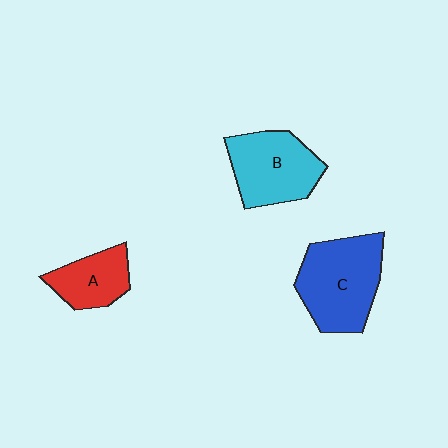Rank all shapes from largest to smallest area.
From largest to smallest: C (blue), B (cyan), A (red).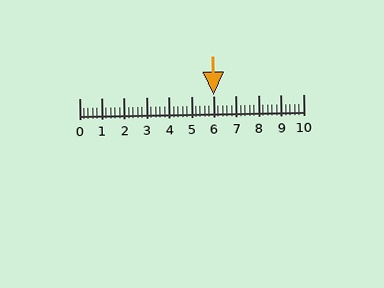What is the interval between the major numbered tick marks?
The major tick marks are spaced 1 units apart.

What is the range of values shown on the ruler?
The ruler shows values from 0 to 10.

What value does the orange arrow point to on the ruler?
The orange arrow points to approximately 6.0.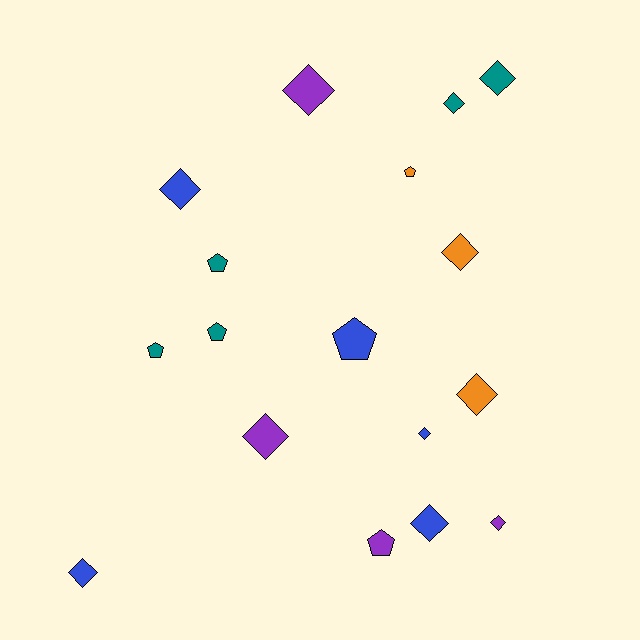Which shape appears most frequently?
Diamond, with 11 objects.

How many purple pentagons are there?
There is 1 purple pentagon.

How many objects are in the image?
There are 17 objects.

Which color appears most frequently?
Blue, with 5 objects.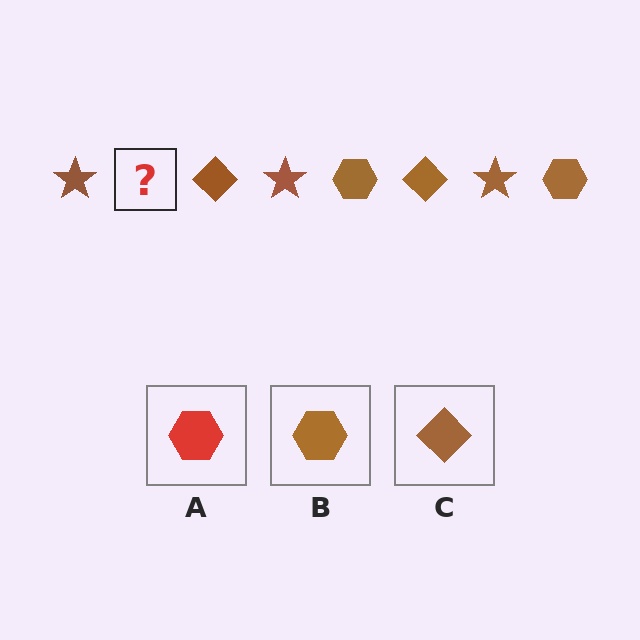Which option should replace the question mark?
Option B.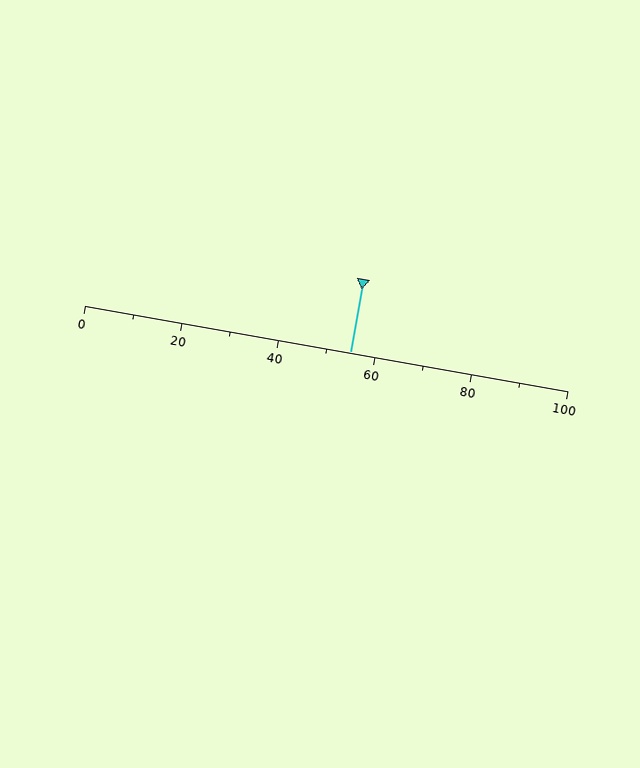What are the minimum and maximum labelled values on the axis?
The axis runs from 0 to 100.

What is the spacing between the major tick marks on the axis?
The major ticks are spaced 20 apart.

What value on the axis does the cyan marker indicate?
The marker indicates approximately 55.